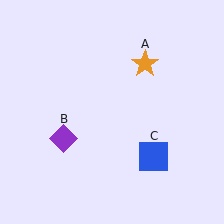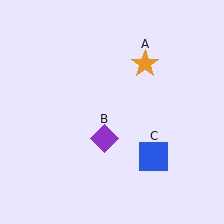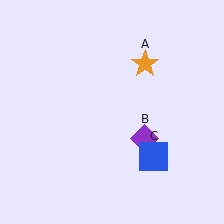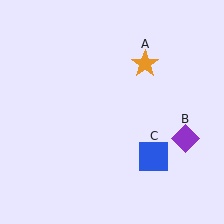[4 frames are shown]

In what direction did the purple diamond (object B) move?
The purple diamond (object B) moved right.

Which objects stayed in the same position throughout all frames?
Orange star (object A) and blue square (object C) remained stationary.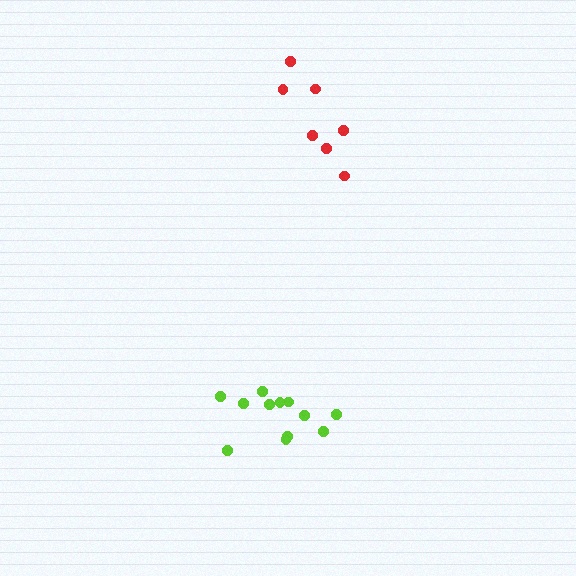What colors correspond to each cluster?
The clusters are colored: red, lime.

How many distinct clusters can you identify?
There are 2 distinct clusters.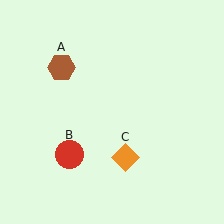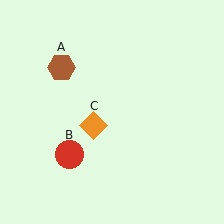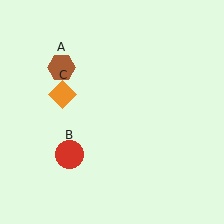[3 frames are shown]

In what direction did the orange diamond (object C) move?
The orange diamond (object C) moved up and to the left.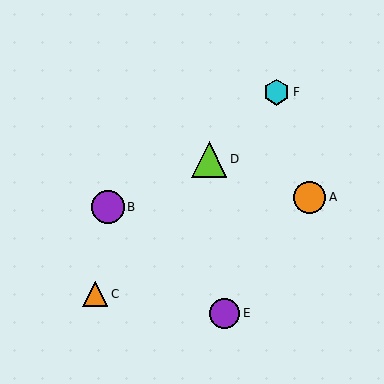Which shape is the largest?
The lime triangle (labeled D) is the largest.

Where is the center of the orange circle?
The center of the orange circle is at (309, 197).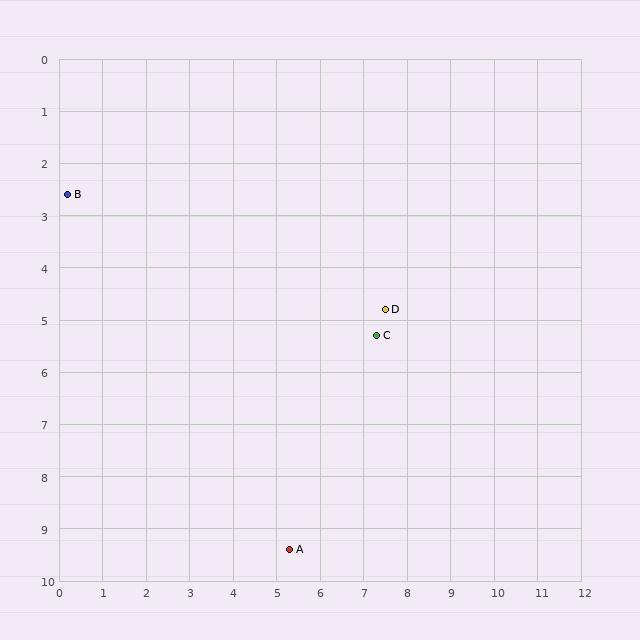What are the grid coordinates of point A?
Point A is at approximately (5.3, 9.4).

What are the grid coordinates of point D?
Point D is at approximately (7.5, 4.8).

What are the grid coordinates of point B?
Point B is at approximately (0.2, 2.6).